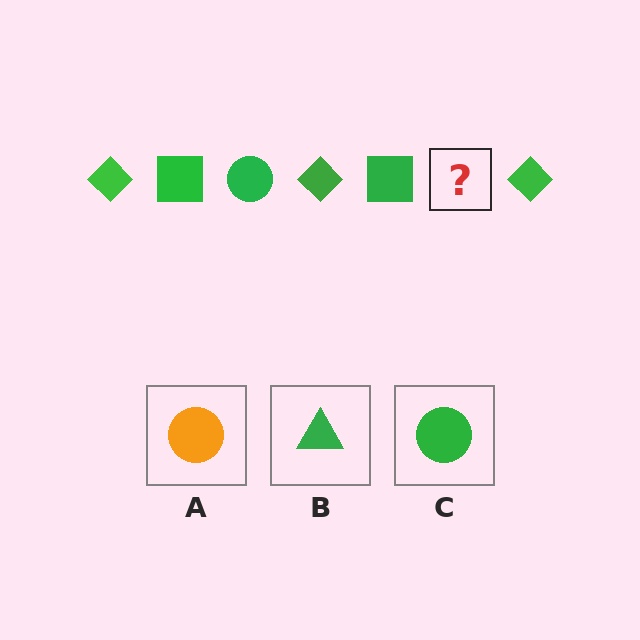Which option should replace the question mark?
Option C.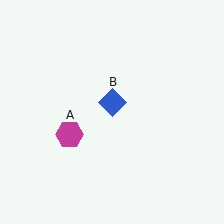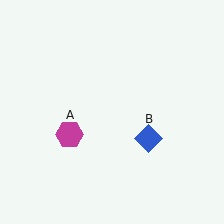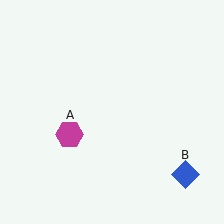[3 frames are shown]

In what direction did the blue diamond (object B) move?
The blue diamond (object B) moved down and to the right.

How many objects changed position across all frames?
1 object changed position: blue diamond (object B).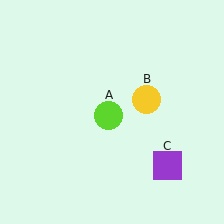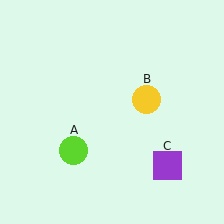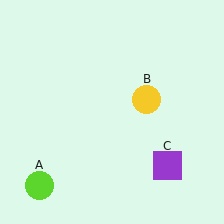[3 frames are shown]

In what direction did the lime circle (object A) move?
The lime circle (object A) moved down and to the left.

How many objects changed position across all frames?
1 object changed position: lime circle (object A).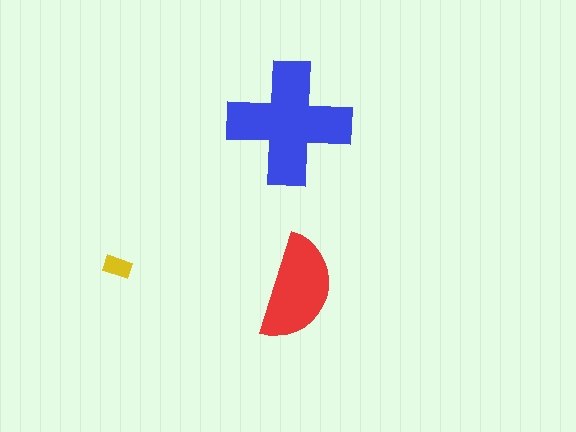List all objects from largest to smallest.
The blue cross, the red semicircle, the yellow rectangle.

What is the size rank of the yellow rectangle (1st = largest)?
3rd.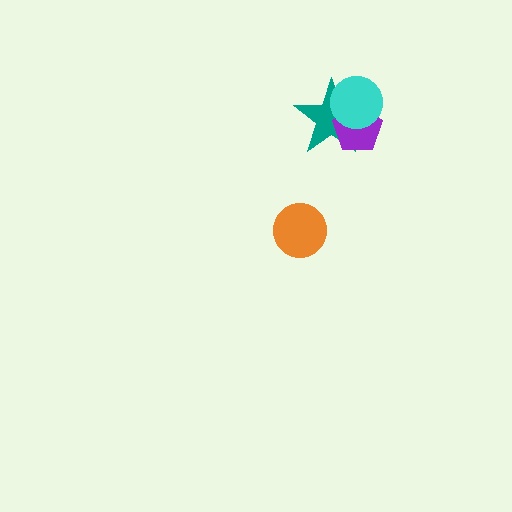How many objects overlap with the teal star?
2 objects overlap with the teal star.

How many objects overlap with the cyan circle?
2 objects overlap with the cyan circle.